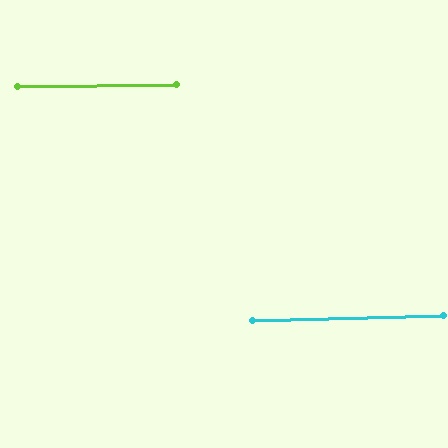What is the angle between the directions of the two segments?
Approximately 1 degree.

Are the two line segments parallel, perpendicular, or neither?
Parallel — their directions differ by only 0.7°.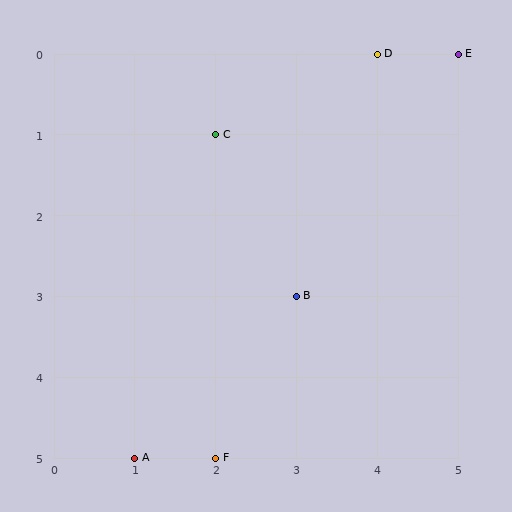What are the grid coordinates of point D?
Point D is at grid coordinates (4, 0).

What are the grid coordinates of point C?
Point C is at grid coordinates (2, 1).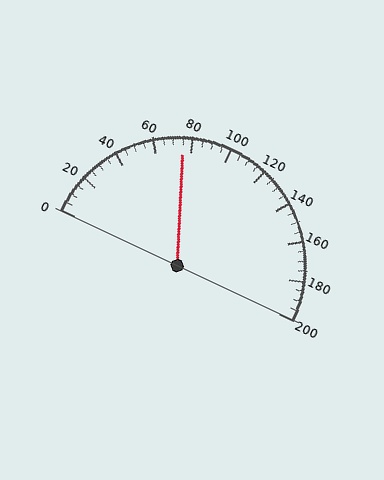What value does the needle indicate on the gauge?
The needle indicates approximately 75.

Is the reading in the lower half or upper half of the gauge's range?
The reading is in the lower half of the range (0 to 200).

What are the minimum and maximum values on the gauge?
The gauge ranges from 0 to 200.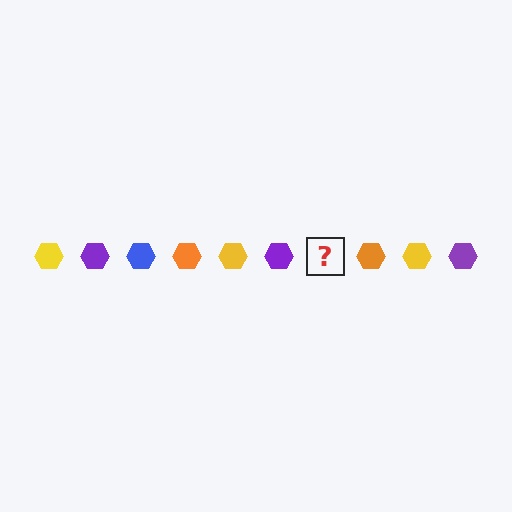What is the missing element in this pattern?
The missing element is a blue hexagon.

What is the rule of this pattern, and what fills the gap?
The rule is that the pattern cycles through yellow, purple, blue, orange hexagons. The gap should be filled with a blue hexagon.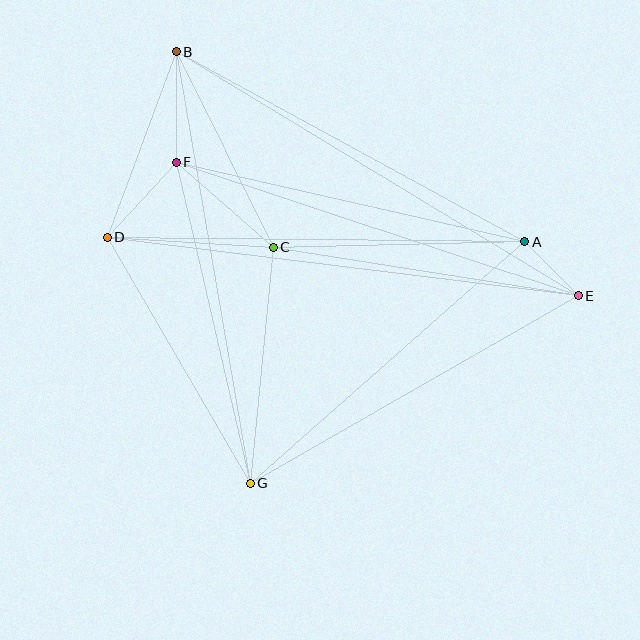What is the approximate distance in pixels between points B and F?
The distance between B and F is approximately 111 pixels.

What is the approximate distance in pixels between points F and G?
The distance between F and G is approximately 329 pixels.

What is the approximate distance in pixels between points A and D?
The distance between A and D is approximately 417 pixels.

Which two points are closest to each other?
Points A and E are closest to each other.